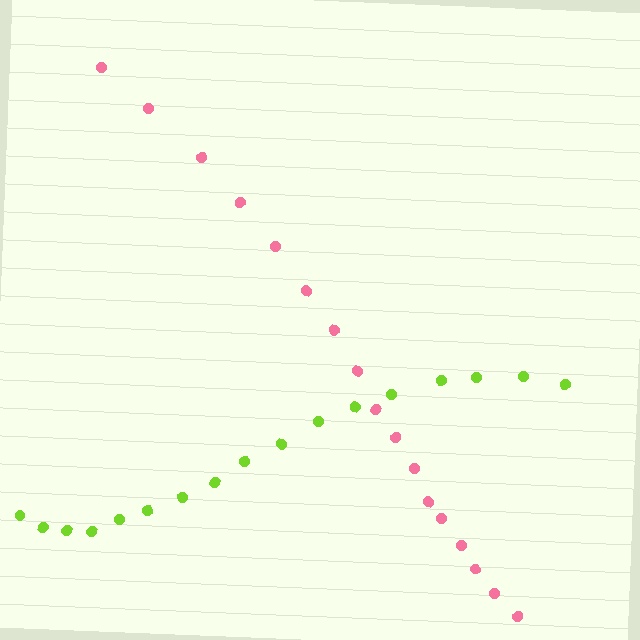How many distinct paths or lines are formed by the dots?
There are 2 distinct paths.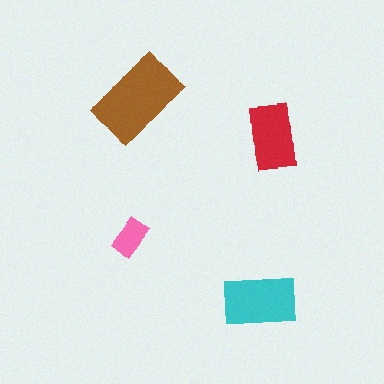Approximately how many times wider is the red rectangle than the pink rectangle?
About 2 times wider.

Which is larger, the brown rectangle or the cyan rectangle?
The brown one.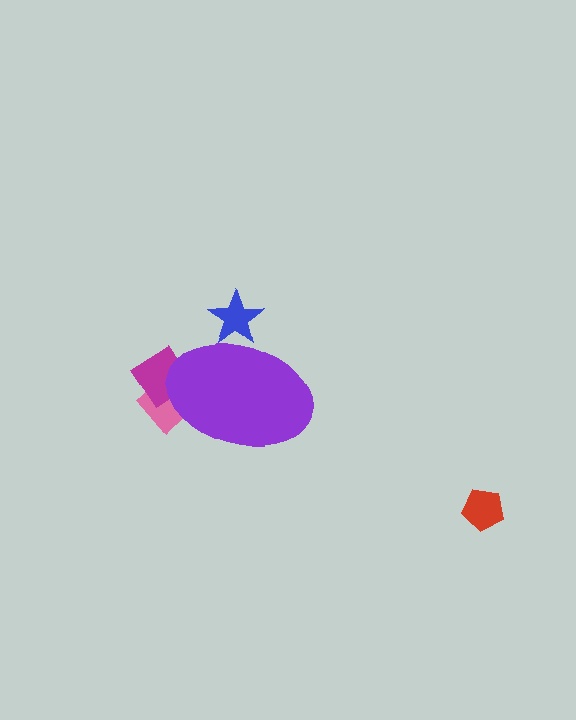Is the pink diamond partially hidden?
Yes, the pink diamond is partially hidden behind the purple ellipse.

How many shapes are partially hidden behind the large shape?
3 shapes are partially hidden.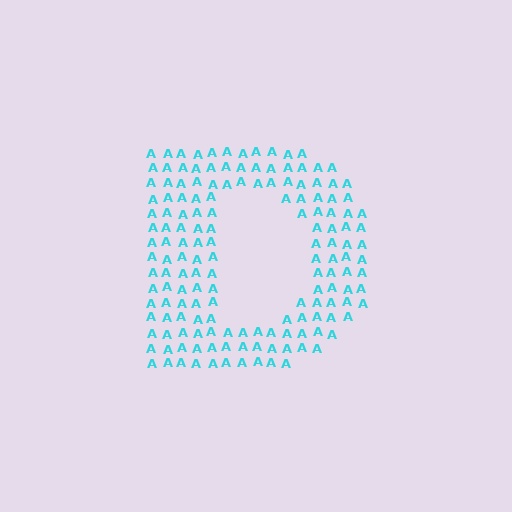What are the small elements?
The small elements are letter A's.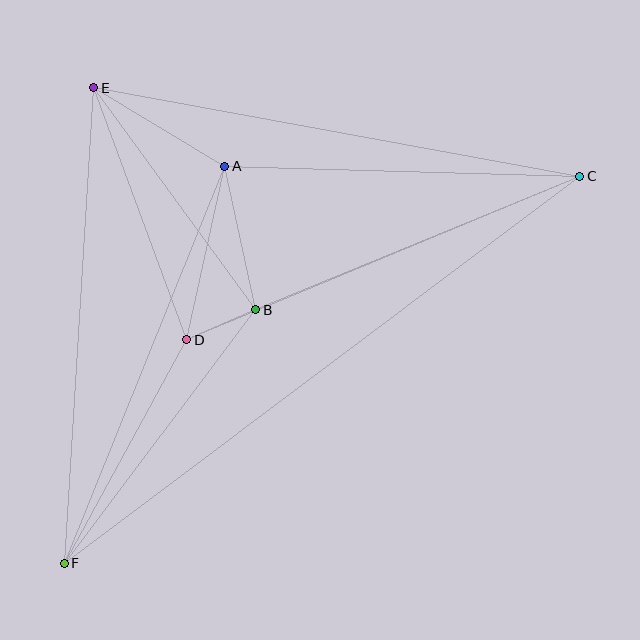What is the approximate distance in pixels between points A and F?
The distance between A and F is approximately 428 pixels.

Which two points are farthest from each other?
Points C and F are farthest from each other.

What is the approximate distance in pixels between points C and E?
The distance between C and E is approximately 494 pixels.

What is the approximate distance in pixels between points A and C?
The distance between A and C is approximately 355 pixels.